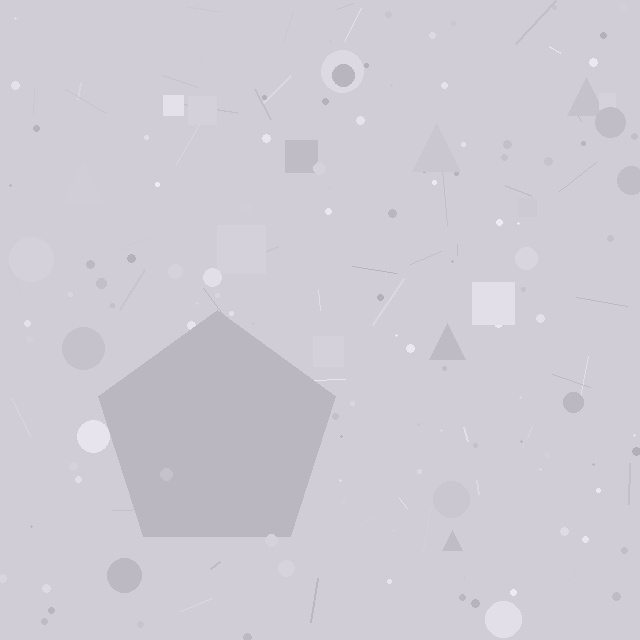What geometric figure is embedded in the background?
A pentagon is embedded in the background.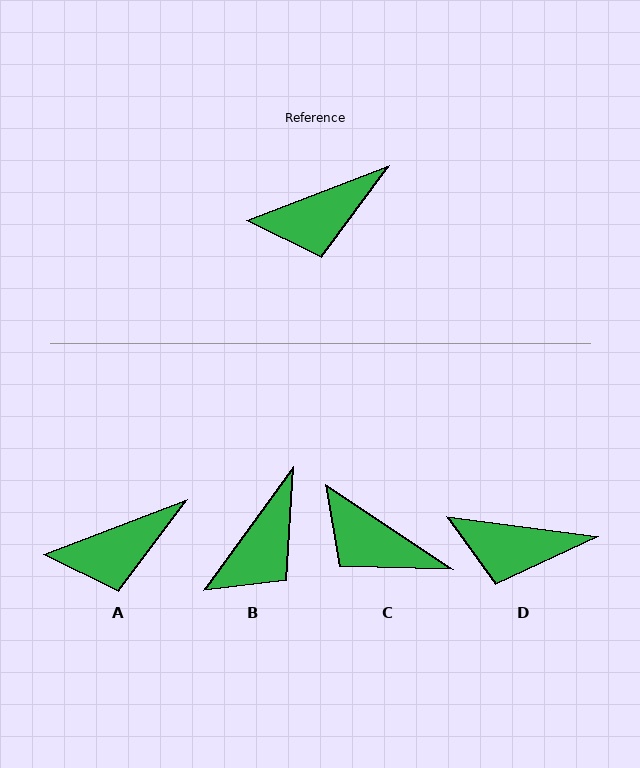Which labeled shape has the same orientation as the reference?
A.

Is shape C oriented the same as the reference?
No, it is off by about 55 degrees.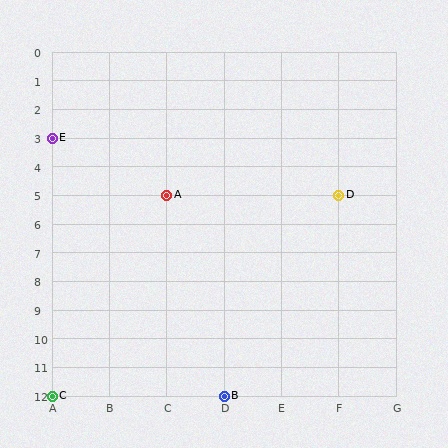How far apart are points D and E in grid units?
Points D and E are 5 columns and 2 rows apart (about 5.4 grid units diagonally).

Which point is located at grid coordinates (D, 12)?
Point B is at (D, 12).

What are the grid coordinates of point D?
Point D is at grid coordinates (F, 5).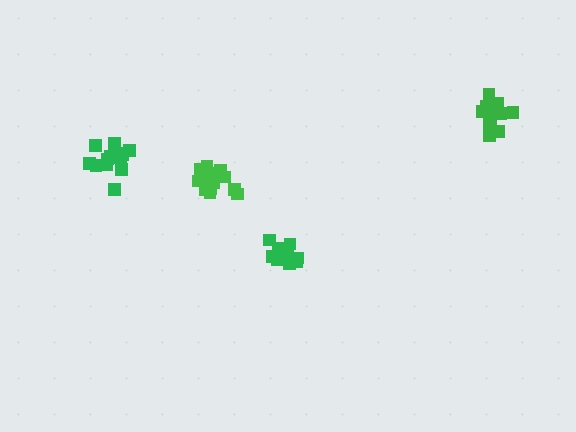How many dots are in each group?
Group 1: 17 dots, Group 2: 16 dots, Group 3: 15 dots, Group 4: 14 dots (62 total).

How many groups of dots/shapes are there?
There are 4 groups.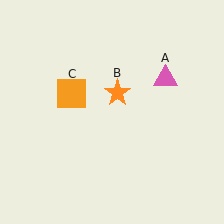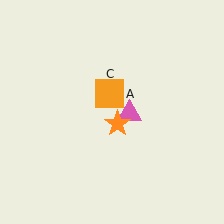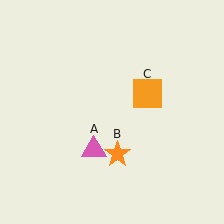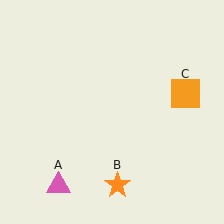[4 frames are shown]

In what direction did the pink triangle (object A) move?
The pink triangle (object A) moved down and to the left.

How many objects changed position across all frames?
3 objects changed position: pink triangle (object A), orange star (object B), orange square (object C).